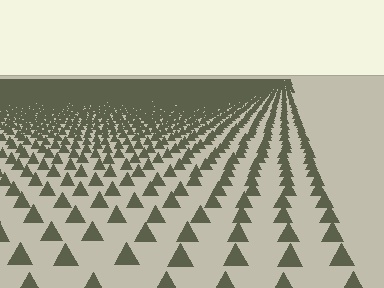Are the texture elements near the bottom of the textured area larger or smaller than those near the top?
Larger. Near the bottom, elements are closer to the viewer and appear at a bigger on-screen size.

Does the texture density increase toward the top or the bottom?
Density increases toward the top.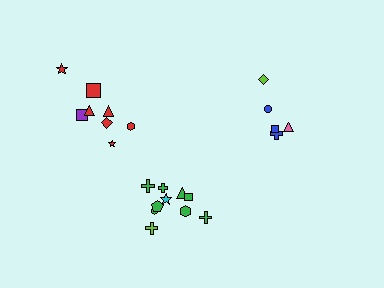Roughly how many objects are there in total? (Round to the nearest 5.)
Roughly 25 objects in total.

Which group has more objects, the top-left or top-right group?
The top-left group.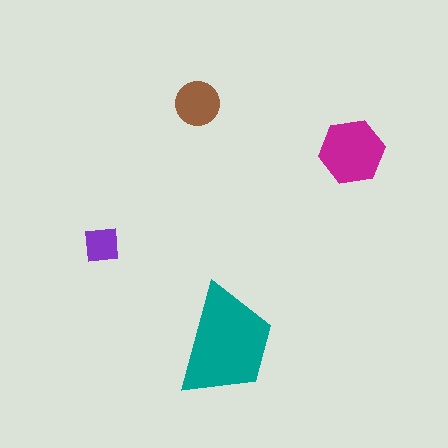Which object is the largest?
The teal trapezoid.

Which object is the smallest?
The purple square.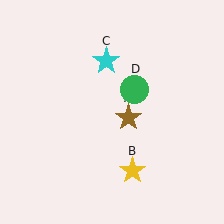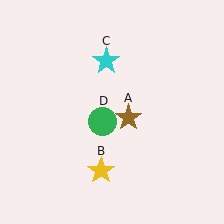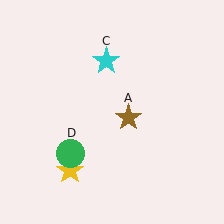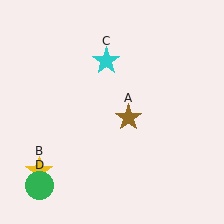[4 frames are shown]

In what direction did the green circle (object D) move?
The green circle (object D) moved down and to the left.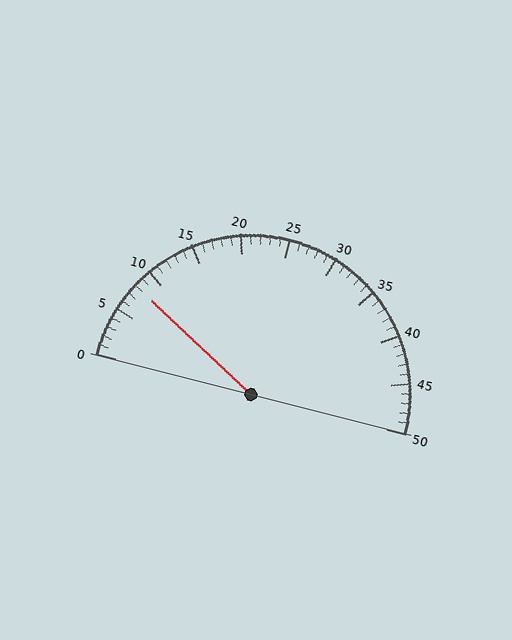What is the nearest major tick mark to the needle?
The nearest major tick mark is 10.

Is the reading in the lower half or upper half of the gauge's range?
The reading is in the lower half of the range (0 to 50).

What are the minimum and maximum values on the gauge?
The gauge ranges from 0 to 50.